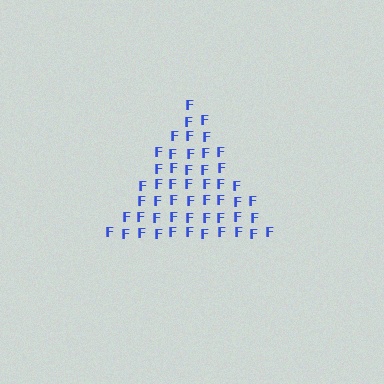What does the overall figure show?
The overall figure shows a triangle.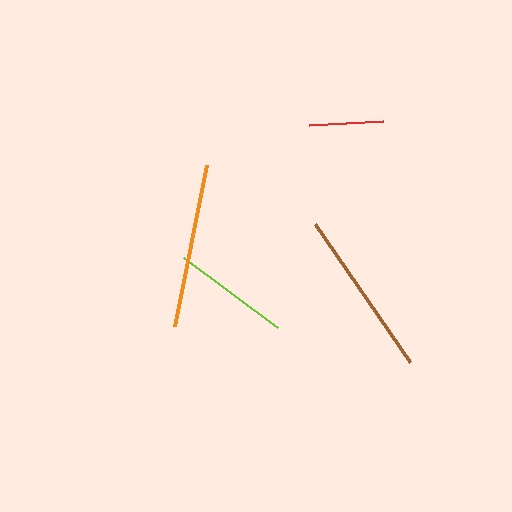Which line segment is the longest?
The brown line is the longest at approximately 167 pixels.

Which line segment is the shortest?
The red line is the shortest at approximately 74 pixels.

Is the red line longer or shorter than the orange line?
The orange line is longer than the red line.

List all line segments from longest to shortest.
From longest to shortest: brown, orange, lime, red.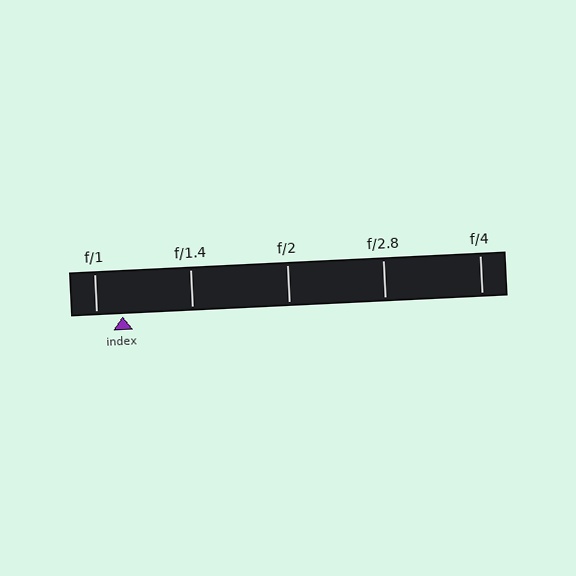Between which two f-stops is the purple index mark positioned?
The index mark is between f/1 and f/1.4.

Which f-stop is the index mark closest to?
The index mark is closest to f/1.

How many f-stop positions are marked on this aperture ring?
There are 5 f-stop positions marked.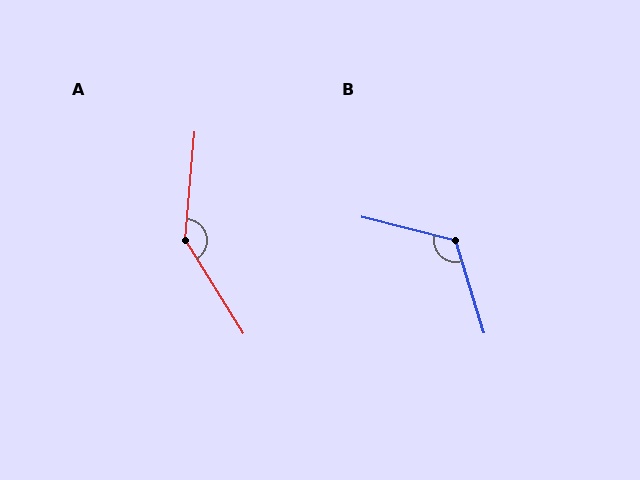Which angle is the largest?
A, at approximately 143 degrees.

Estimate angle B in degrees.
Approximately 121 degrees.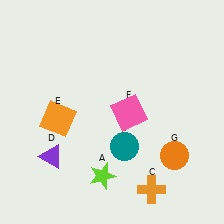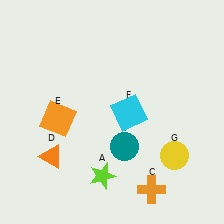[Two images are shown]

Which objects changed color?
D changed from purple to orange. F changed from pink to cyan. G changed from orange to yellow.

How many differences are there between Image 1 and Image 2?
There are 3 differences between the two images.